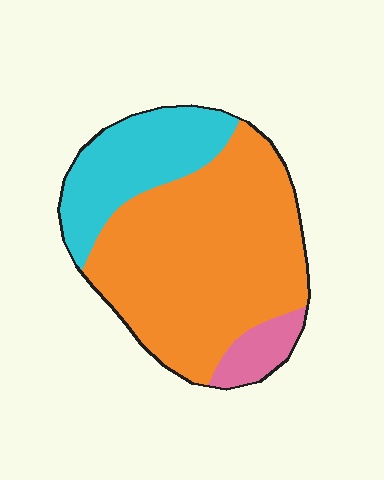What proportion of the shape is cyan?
Cyan takes up between a quarter and a half of the shape.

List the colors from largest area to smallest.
From largest to smallest: orange, cyan, pink.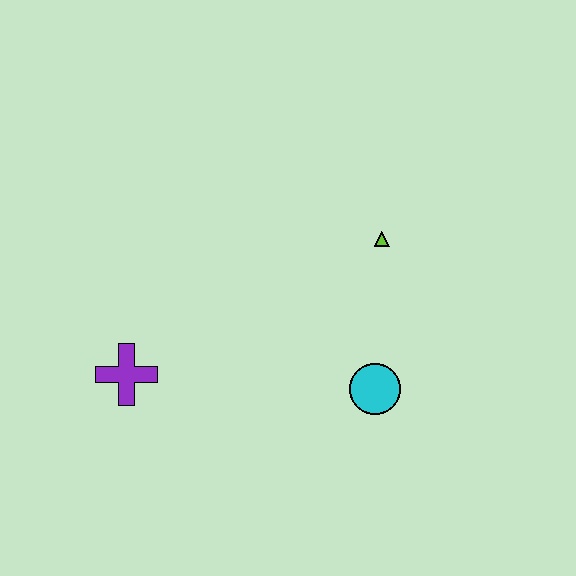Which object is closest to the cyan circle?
The lime triangle is closest to the cyan circle.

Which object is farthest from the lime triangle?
The purple cross is farthest from the lime triangle.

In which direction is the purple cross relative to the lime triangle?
The purple cross is to the left of the lime triangle.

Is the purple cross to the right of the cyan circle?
No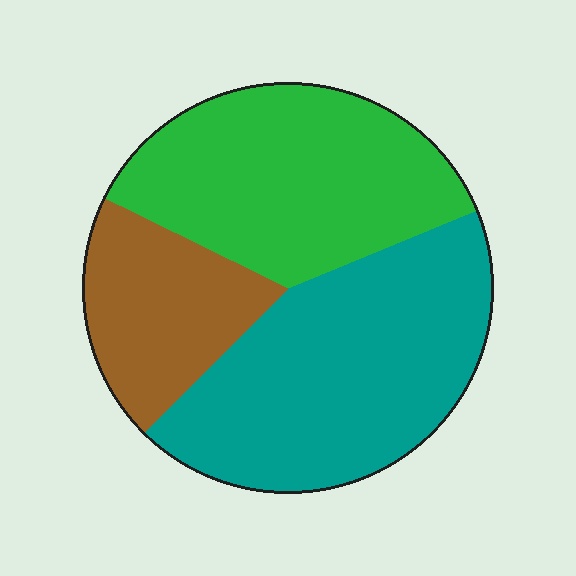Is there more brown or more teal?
Teal.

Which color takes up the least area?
Brown, at roughly 20%.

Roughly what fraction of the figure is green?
Green takes up about three eighths (3/8) of the figure.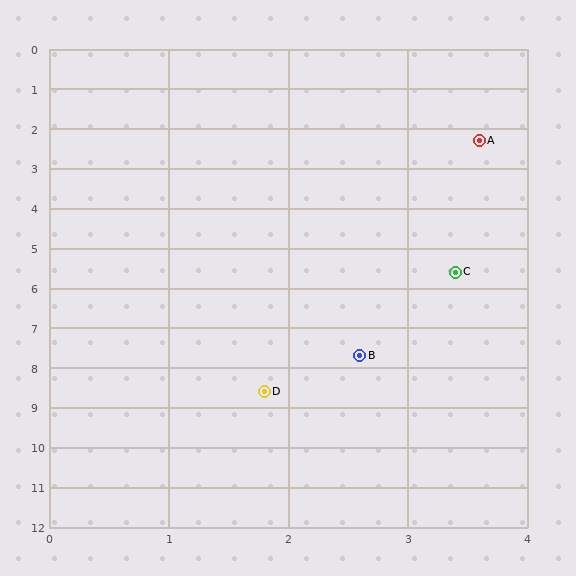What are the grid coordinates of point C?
Point C is at approximately (3.4, 5.6).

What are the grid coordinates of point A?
Point A is at approximately (3.6, 2.3).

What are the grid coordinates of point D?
Point D is at approximately (1.8, 8.6).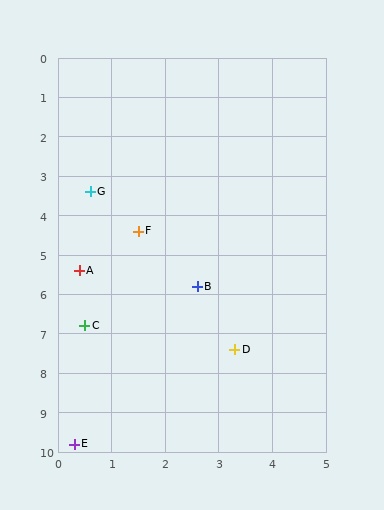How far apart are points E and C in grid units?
Points E and C are about 3.0 grid units apart.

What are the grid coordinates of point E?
Point E is at approximately (0.3, 9.8).